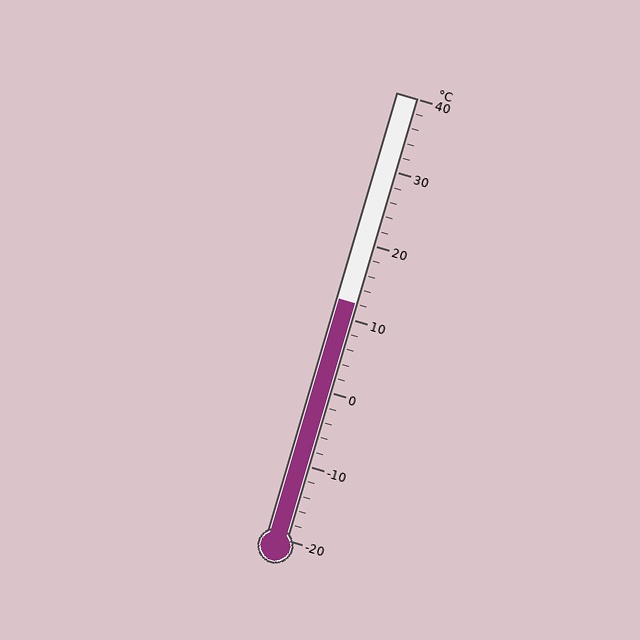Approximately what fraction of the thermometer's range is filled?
The thermometer is filled to approximately 55% of its range.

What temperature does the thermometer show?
The thermometer shows approximately 12°C.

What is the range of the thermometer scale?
The thermometer scale ranges from -20°C to 40°C.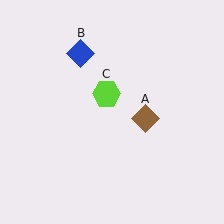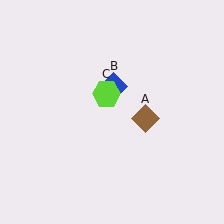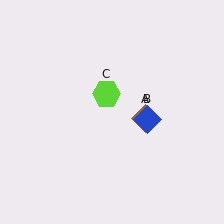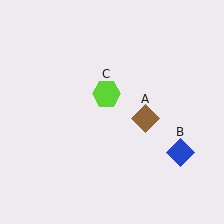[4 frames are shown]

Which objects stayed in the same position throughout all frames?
Brown diamond (object A) and lime hexagon (object C) remained stationary.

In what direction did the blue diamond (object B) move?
The blue diamond (object B) moved down and to the right.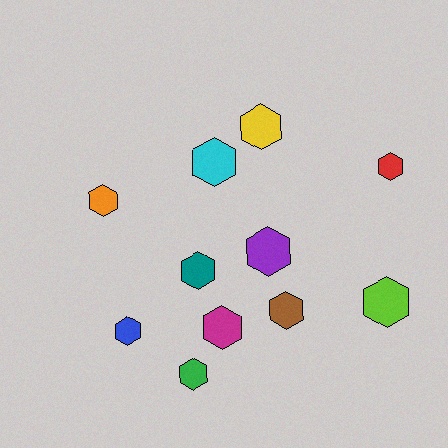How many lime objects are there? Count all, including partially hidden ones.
There is 1 lime object.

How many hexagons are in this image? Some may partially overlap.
There are 11 hexagons.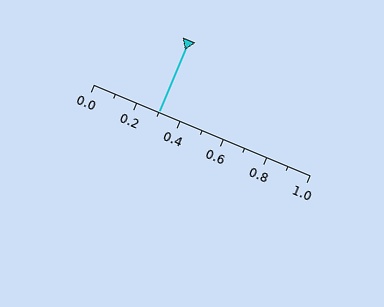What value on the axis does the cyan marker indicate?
The marker indicates approximately 0.3.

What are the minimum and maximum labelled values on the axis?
The axis runs from 0.0 to 1.0.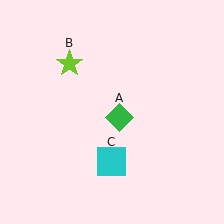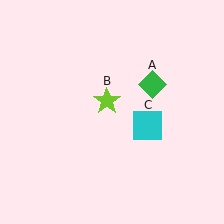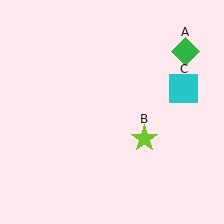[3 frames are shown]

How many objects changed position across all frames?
3 objects changed position: green diamond (object A), lime star (object B), cyan square (object C).